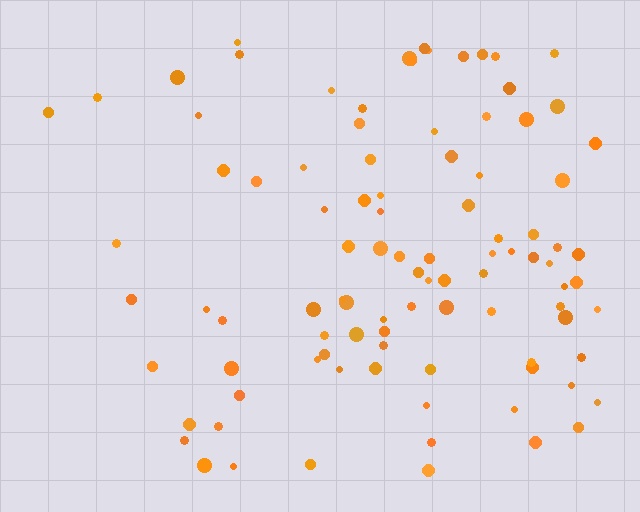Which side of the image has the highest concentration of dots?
The right.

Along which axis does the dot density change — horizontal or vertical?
Horizontal.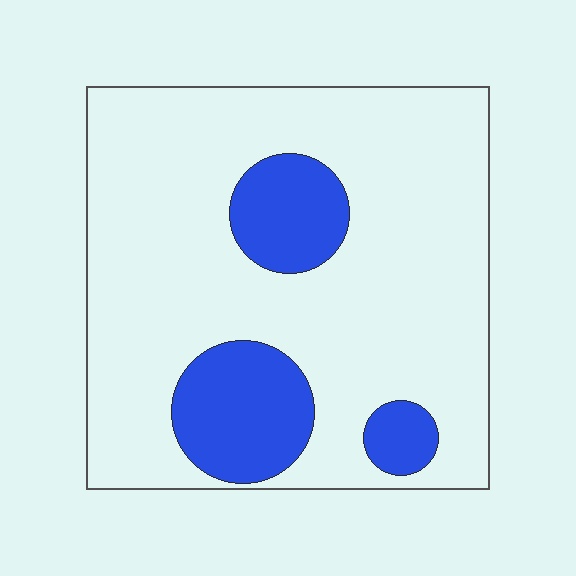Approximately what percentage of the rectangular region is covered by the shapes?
Approximately 20%.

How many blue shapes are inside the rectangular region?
3.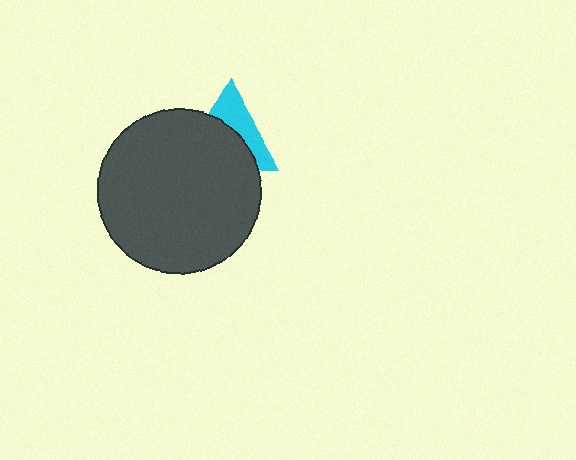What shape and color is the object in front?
The object in front is a dark gray circle.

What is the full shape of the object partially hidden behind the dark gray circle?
The partially hidden object is a cyan triangle.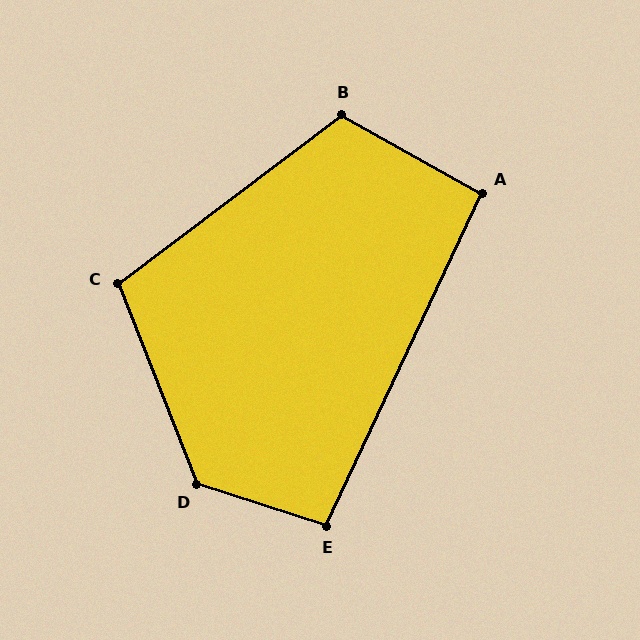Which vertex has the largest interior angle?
D, at approximately 129 degrees.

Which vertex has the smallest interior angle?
A, at approximately 94 degrees.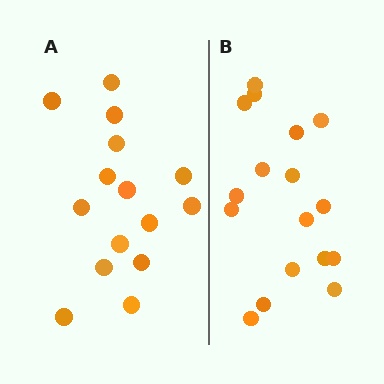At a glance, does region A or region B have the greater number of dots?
Region B (the right region) has more dots.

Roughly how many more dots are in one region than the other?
Region B has just a few more — roughly 2 or 3 more dots than region A.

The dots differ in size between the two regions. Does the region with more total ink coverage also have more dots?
No. Region A has more total ink coverage because its dots are larger, but region B actually contains more individual dots. Total area can be misleading — the number of items is what matters here.